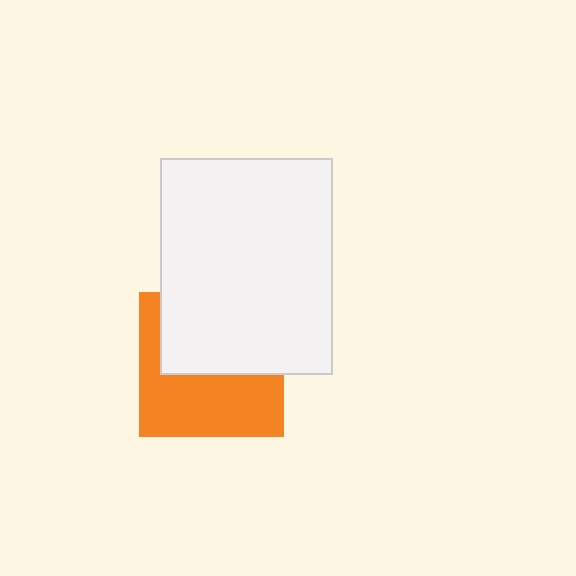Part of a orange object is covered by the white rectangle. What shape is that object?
It is a square.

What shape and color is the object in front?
The object in front is a white rectangle.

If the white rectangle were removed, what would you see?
You would see the complete orange square.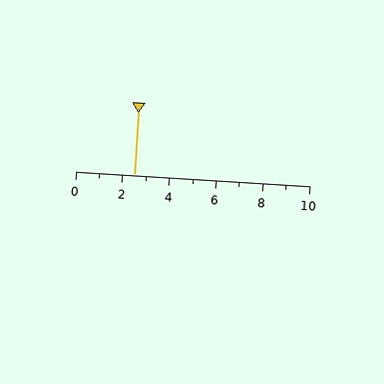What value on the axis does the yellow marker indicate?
The marker indicates approximately 2.5.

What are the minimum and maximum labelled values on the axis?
The axis runs from 0 to 10.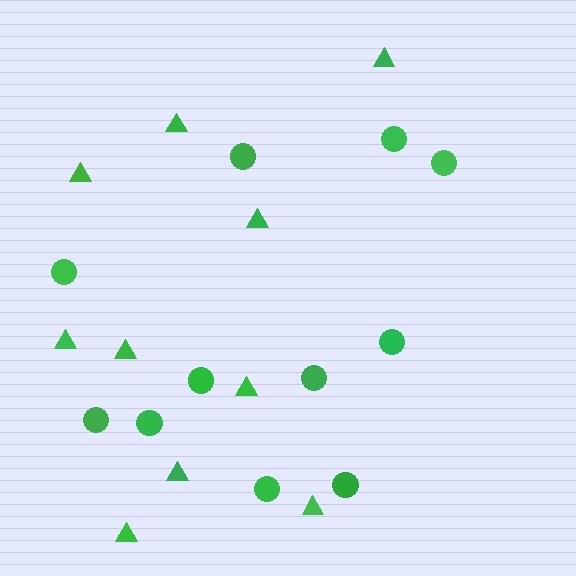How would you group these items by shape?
There are 2 groups: one group of triangles (10) and one group of circles (11).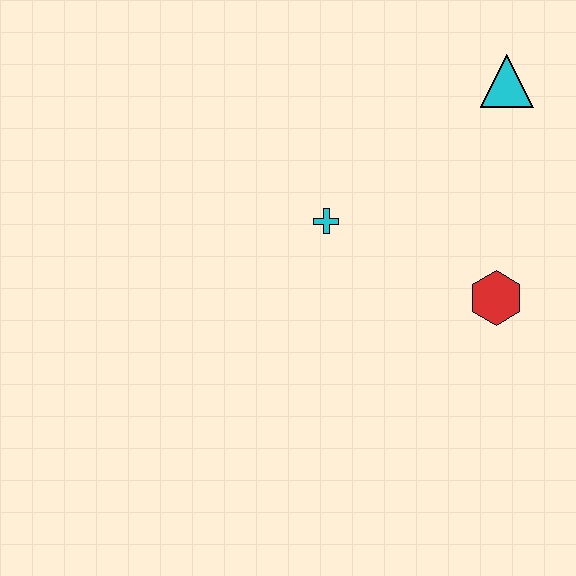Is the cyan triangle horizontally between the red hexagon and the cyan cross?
No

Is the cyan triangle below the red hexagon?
No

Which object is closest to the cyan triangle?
The red hexagon is closest to the cyan triangle.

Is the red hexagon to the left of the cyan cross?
No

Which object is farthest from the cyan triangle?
The cyan cross is farthest from the cyan triangle.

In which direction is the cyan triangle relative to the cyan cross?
The cyan triangle is to the right of the cyan cross.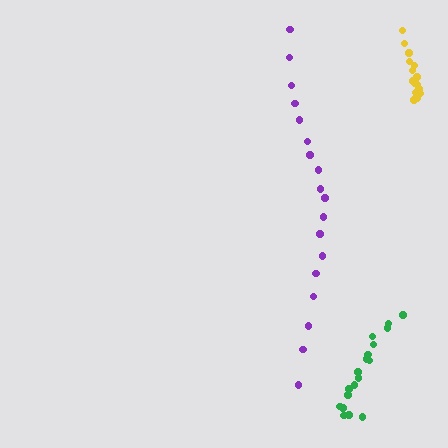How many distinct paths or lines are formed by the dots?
There are 3 distinct paths.